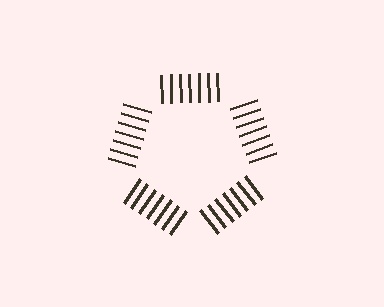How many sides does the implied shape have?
5 sides — the line-ends trace a pentagon.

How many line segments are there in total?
35 — 7 along each of the 5 edges.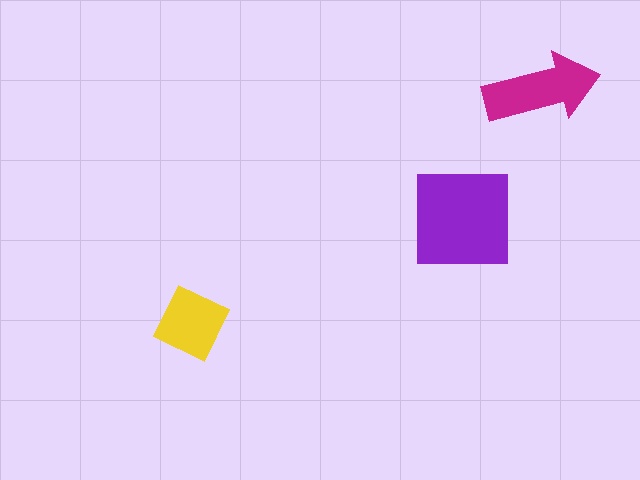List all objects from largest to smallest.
The purple square, the magenta arrow, the yellow diamond.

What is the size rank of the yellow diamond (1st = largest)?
3rd.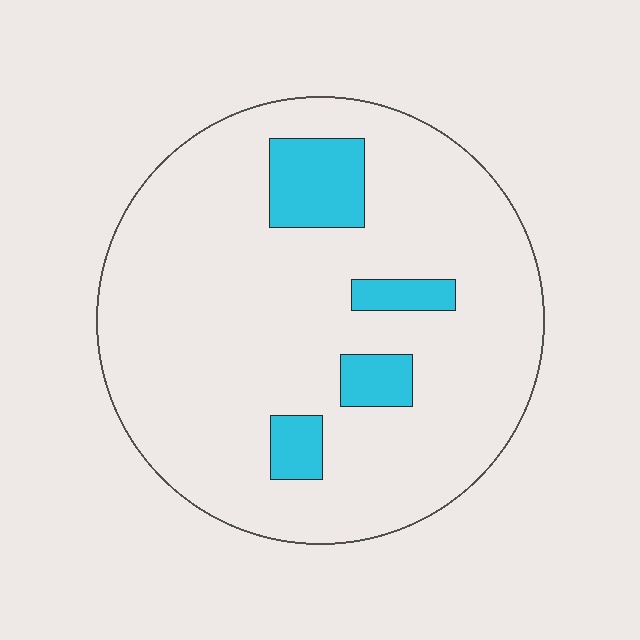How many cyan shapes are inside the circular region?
4.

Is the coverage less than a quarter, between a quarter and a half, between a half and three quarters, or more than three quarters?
Less than a quarter.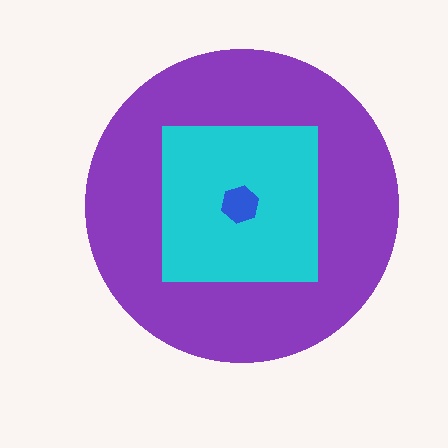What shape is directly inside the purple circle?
The cyan square.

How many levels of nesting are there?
3.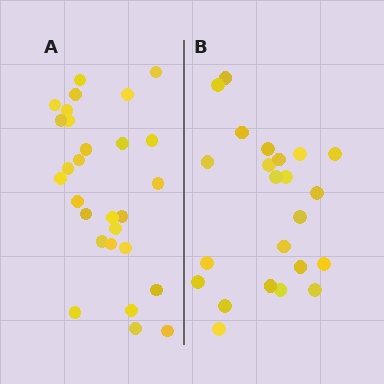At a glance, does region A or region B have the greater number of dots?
Region A (the left region) has more dots.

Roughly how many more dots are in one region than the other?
Region A has about 5 more dots than region B.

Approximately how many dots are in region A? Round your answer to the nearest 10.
About 30 dots. (The exact count is 28, which rounds to 30.)